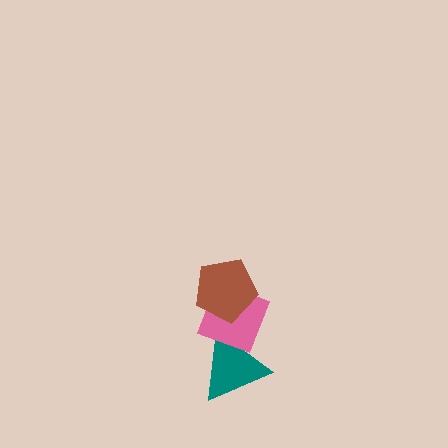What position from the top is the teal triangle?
The teal triangle is 3rd from the top.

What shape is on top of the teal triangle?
The pink diamond is on top of the teal triangle.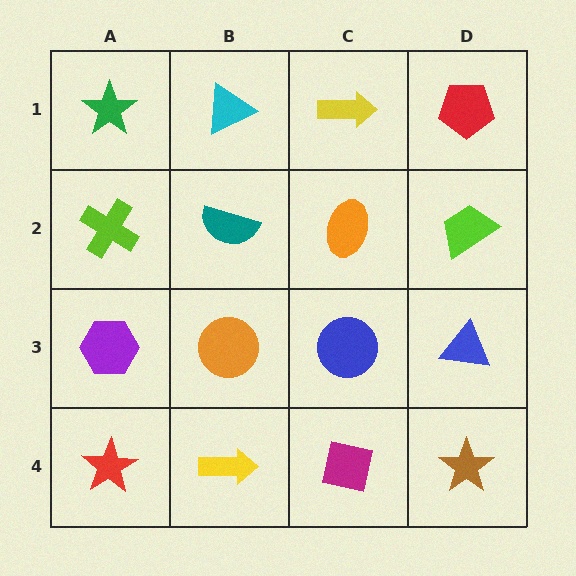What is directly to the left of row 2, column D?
An orange ellipse.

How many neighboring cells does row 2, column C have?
4.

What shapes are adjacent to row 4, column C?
A blue circle (row 3, column C), a yellow arrow (row 4, column B), a brown star (row 4, column D).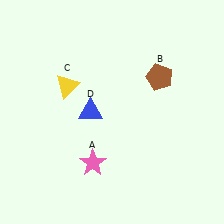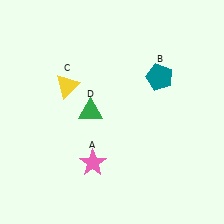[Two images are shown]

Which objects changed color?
B changed from brown to teal. D changed from blue to green.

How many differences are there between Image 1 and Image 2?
There are 2 differences between the two images.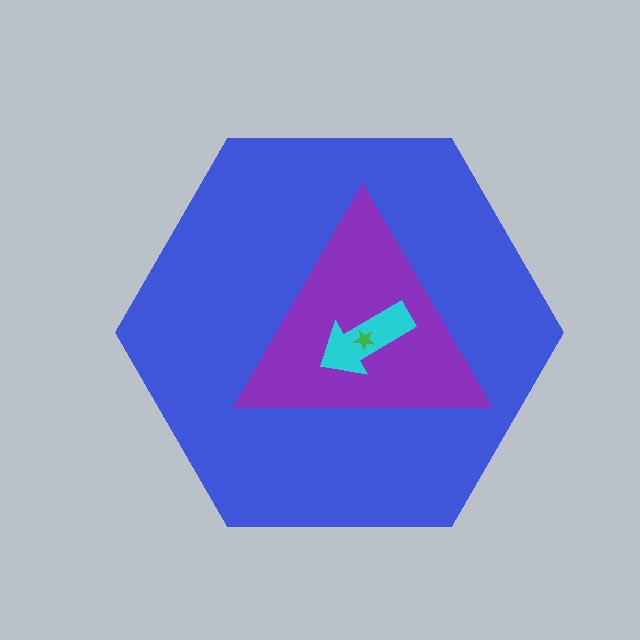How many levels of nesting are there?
4.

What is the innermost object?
The green star.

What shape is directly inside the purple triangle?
The cyan arrow.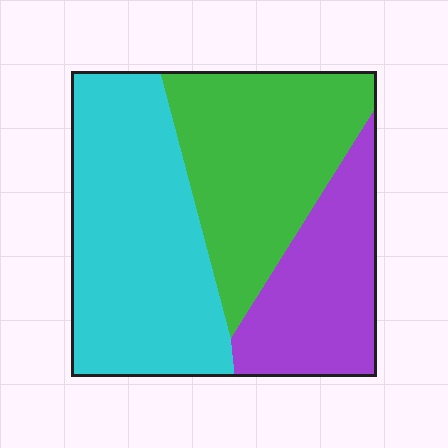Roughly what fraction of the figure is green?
Green takes up about one third (1/3) of the figure.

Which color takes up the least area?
Purple, at roughly 25%.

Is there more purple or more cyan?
Cyan.